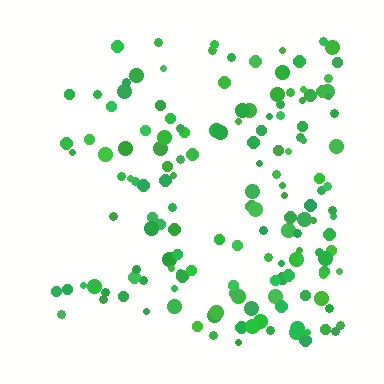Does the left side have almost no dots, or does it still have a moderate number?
Still a moderate number, just noticeably fewer than the right.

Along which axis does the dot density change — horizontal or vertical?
Horizontal.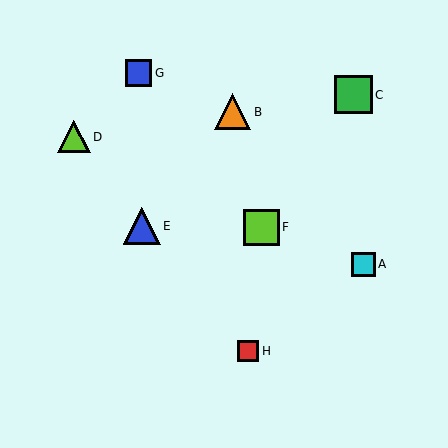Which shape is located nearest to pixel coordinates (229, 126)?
The orange triangle (labeled B) at (232, 112) is nearest to that location.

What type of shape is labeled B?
Shape B is an orange triangle.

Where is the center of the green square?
The center of the green square is at (353, 95).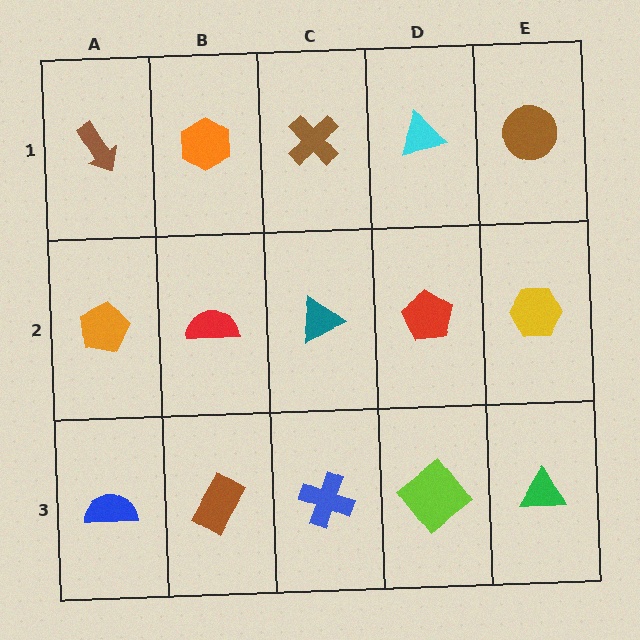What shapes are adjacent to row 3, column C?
A teal triangle (row 2, column C), a brown rectangle (row 3, column B), a lime diamond (row 3, column D).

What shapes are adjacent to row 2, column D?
A cyan triangle (row 1, column D), a lime diamond (row 3, column D), a teal triangle (row 2, column C), a yellow hexagon (row 2, column E).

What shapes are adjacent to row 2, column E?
A brown circle (row 1, column E), a green triangle (row 3, column E), a red pentagon (row 2, column D).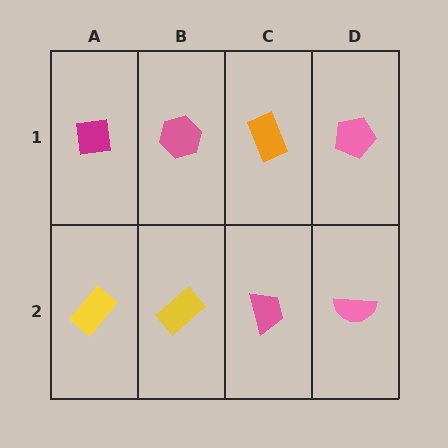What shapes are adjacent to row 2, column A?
A magenta square (row 1, column A), a yellow rectangle (row 2, column B).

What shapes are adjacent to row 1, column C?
A pink trapezoid (row 2, column C), a pink hexagon (row 1, column B), a pink pentagon (row 1, column D).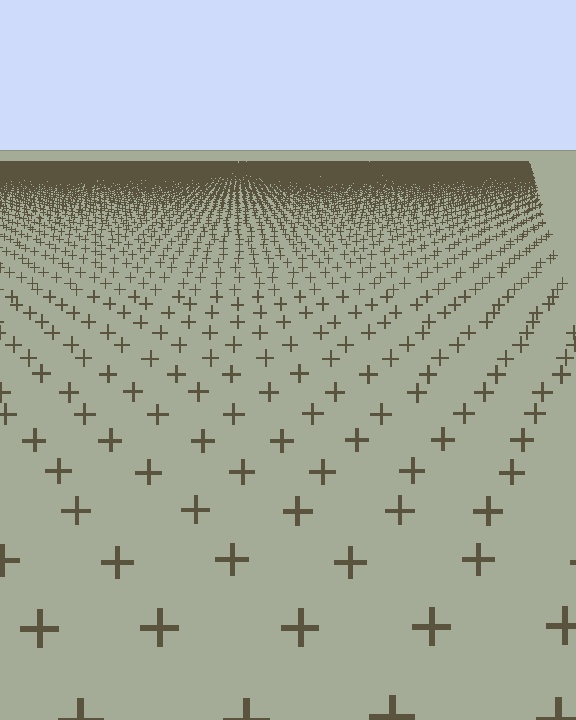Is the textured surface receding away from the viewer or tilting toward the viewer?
The surface is receding away from the viewer. Texture elements get smaller and denser toward the top.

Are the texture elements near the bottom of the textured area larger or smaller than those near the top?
Larger. Near the bottom, elements are closer to the viewer and appear at a bigger on-screen size.